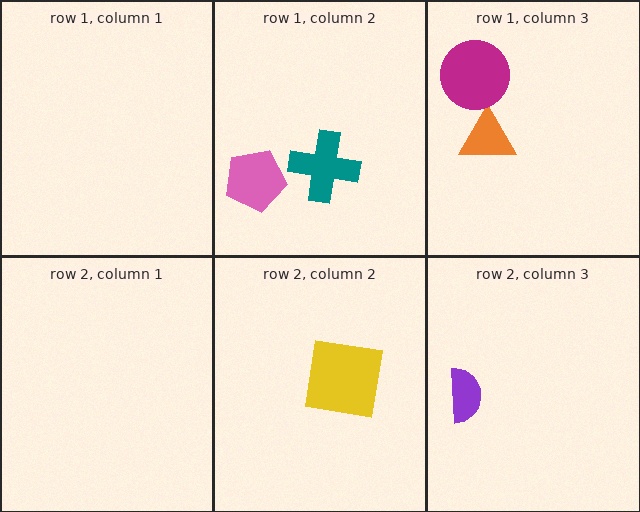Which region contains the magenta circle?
The row 1, column 3 region.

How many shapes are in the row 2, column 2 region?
1.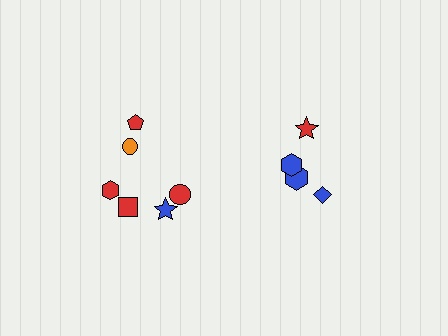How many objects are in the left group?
There are 6 objects.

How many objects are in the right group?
There are 4 objects.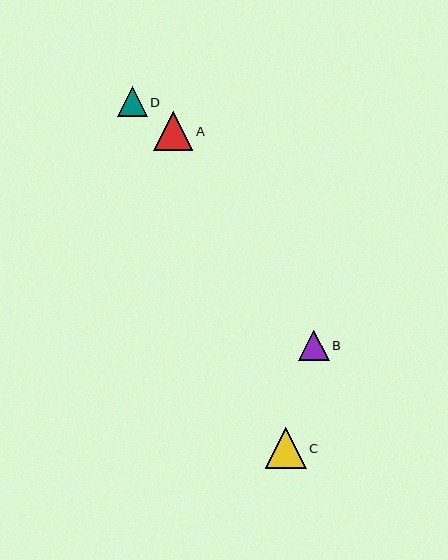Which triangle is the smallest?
Triangle D is the smallest with a size of approximately 29 pixels.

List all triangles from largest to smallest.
From largest to smallest: C, A, B, D.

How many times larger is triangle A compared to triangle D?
Triangle A is approximately 1.3 times the size of triangle D.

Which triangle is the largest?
Triangle C is the largest with a size of approximately 41 pixels.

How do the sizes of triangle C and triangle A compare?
Triangle C and triangle A are approximately the same size.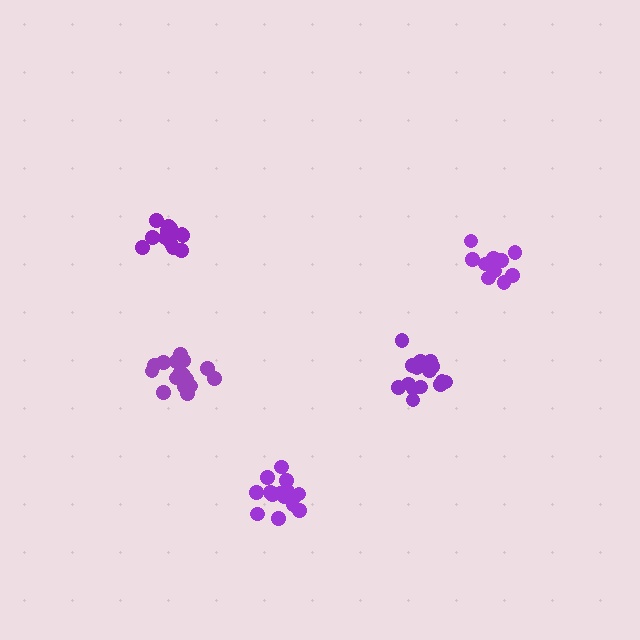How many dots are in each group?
Group 1: 17 dots, Group 2: 13 dots, Group 3: 11 dots, Group 4: 16 dots, Group 5: 16 dots (73 total).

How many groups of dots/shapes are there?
There are 5 groups.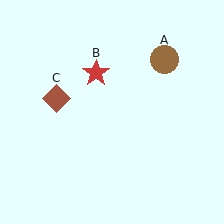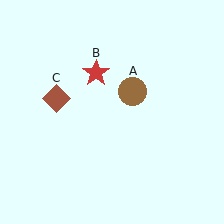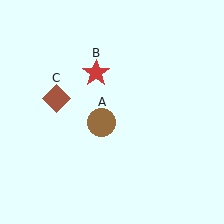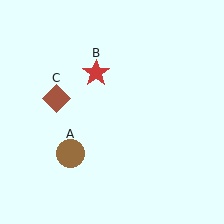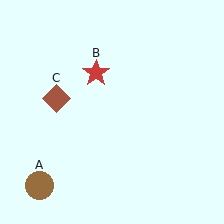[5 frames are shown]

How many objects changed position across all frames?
1 object changed position: brown circle (object A).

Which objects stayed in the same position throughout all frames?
Red star (object B) and brown diamond (object C) remained stationary.